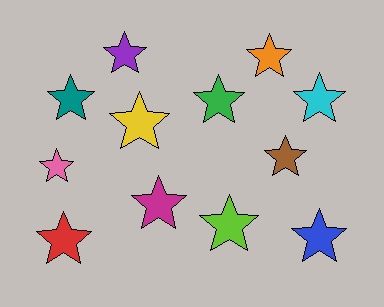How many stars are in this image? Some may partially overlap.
There are 12 stars.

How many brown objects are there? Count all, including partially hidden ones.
There is 1 brown object.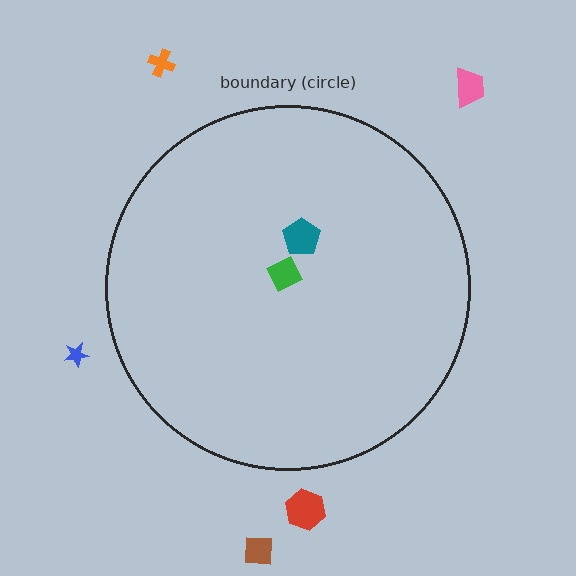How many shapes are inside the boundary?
2 inside, 5 outside.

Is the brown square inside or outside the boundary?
Outside.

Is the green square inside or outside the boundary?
Inside.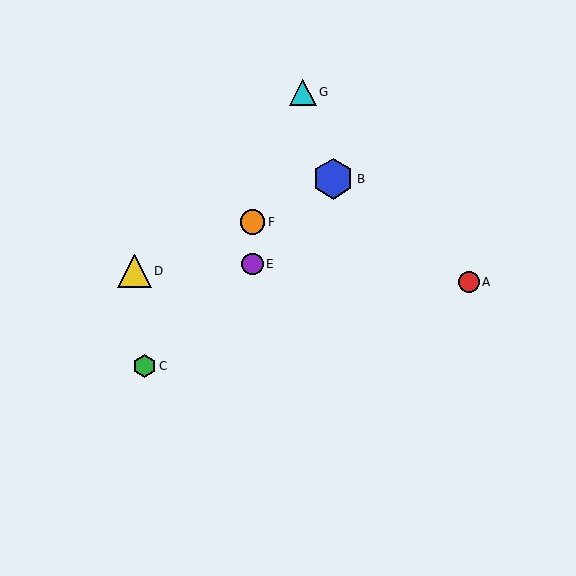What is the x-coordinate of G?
Object G is at x≈303.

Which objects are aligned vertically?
Objects E, F are aligned vertically.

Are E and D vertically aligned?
No, E is at x≈253 and D is at x≈135.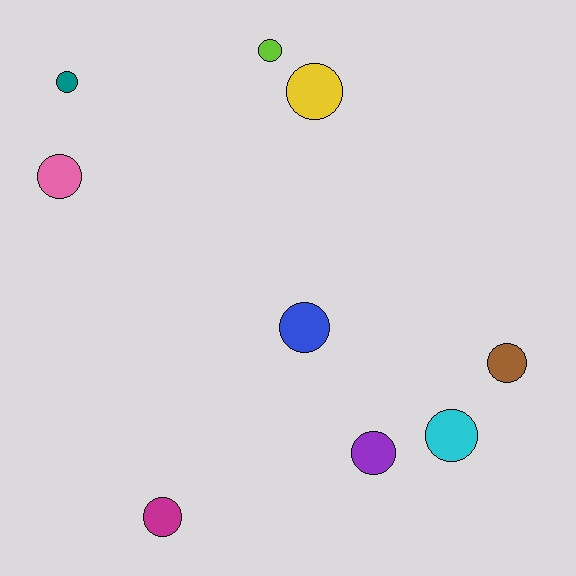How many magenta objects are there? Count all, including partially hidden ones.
There is 1 magenta object.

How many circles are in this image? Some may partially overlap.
There are 9 circles.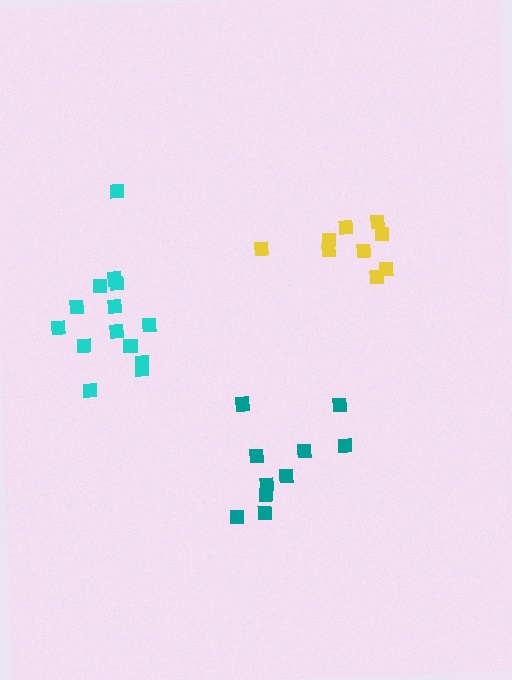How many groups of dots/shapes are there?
There are 3 groups.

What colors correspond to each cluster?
The clusters are colored: teal, yellow, cyan.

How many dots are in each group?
Group 1: 10 dots, Group 2: 9 dots, Group 3: 14 dots (33 total).